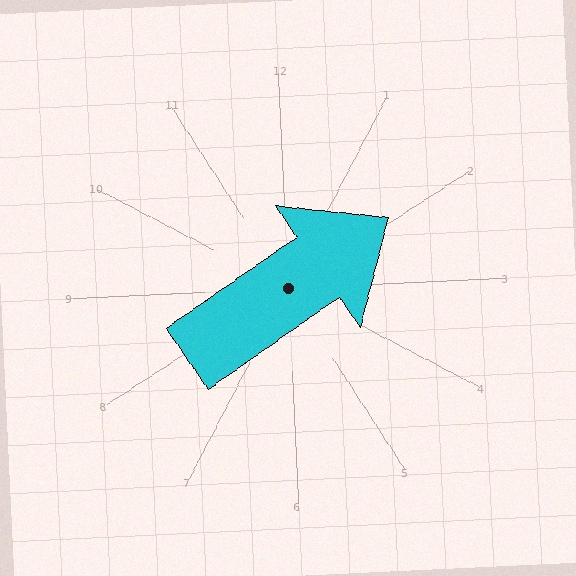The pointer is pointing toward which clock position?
Roughly 2 o'clock.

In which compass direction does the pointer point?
Northeast.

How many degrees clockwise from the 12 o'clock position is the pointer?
Approximately 58 degrees.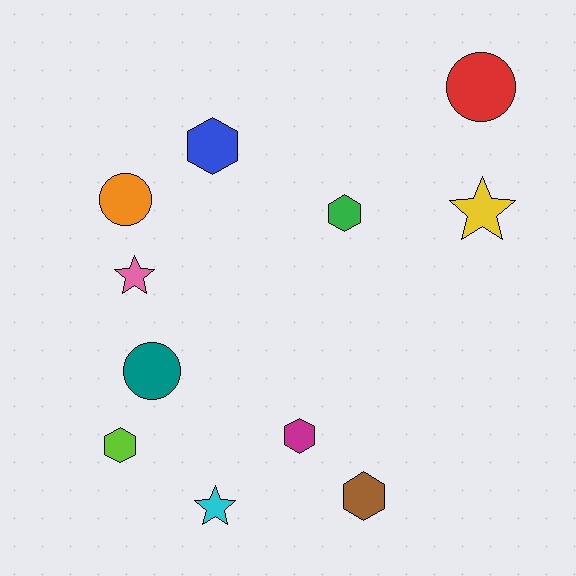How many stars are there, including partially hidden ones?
There are 3 stars.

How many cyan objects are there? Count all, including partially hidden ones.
There is 1 cyan object.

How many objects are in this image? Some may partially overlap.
There are 11 objects.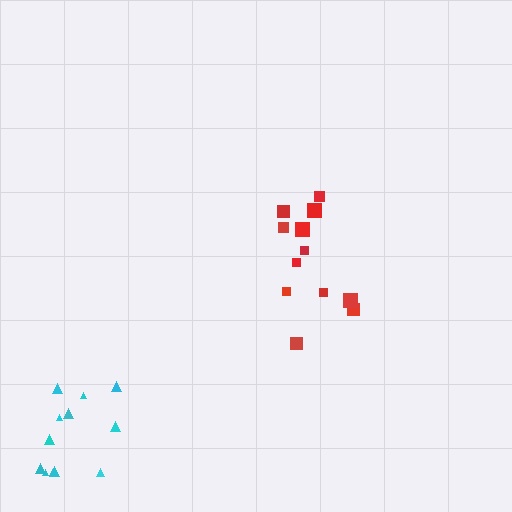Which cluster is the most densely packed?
Red.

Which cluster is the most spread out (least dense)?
Cyan.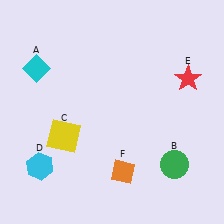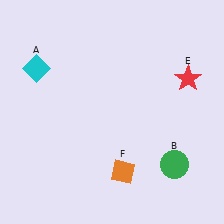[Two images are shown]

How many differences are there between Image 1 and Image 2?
There are 2 differences between the two images.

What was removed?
The yellow square (C), the cyan hexagon (D) were removed in Image 2.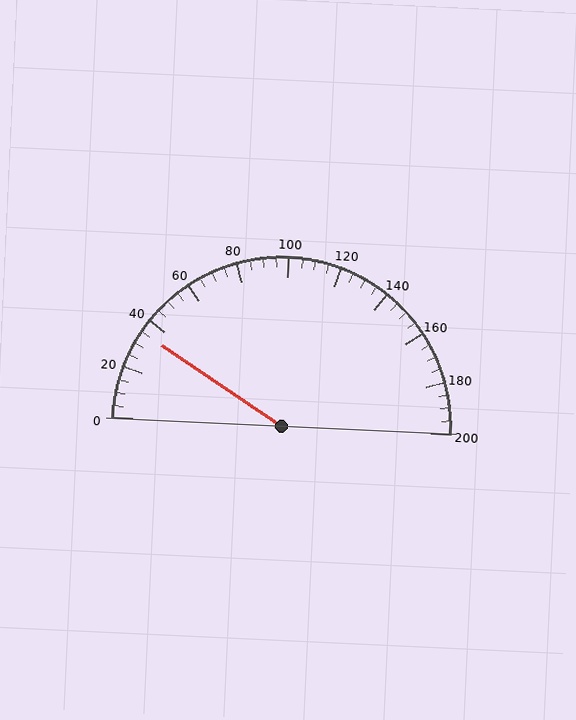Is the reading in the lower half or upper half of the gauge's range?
The reading is in the lower half of the range (0 to 200).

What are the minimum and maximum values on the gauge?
The gauge ranges from 0 to 200.